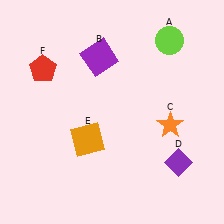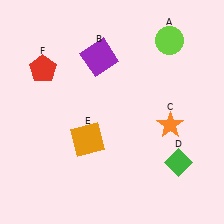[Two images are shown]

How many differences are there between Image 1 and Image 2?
There is 1 difference between the two images.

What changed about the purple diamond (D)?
In Image 1, D is purple. In Image 2, it changed to green.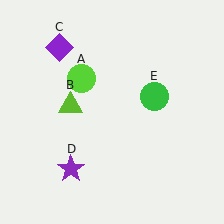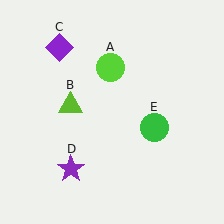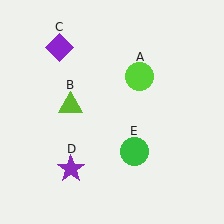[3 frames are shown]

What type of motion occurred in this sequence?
The lime circle (object A), green circle (object E) rotated clockwise around the center of the scene.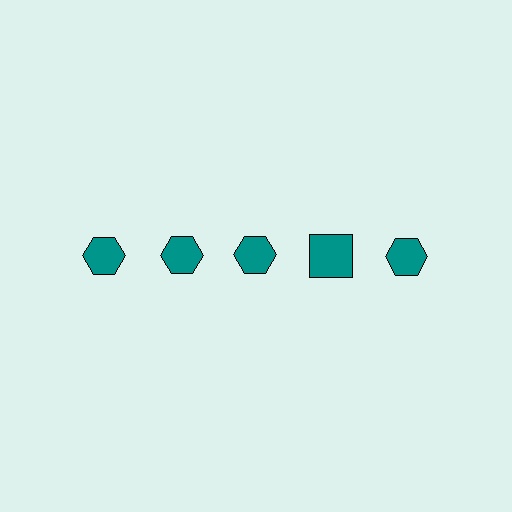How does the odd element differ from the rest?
It has a different shape: square instead of hexagon.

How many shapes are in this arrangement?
There are 5 shapes arranged in a grid pattern.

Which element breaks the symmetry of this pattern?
The teal square in the top row, second from right column breaks the symmetry. All other shapes are teal hexagons.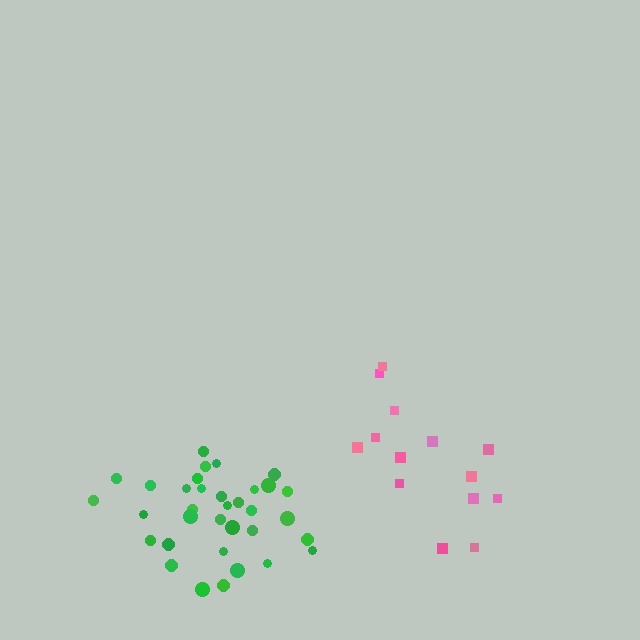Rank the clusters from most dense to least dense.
green, pink.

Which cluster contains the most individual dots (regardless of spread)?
Green (34).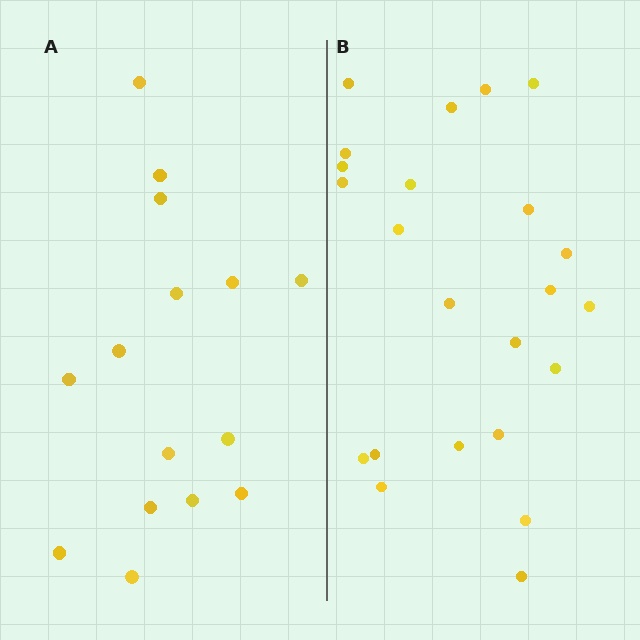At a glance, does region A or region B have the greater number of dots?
Region B (the right region) has more dots.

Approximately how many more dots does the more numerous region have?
Region B has roughly 8 or so more dots than region A.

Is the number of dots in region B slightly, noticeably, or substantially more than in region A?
Region B has substantially more. The ratio is roughly 1.5 to 1.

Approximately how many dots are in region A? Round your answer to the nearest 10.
About 20 dots. (The exact count is 15, which rounds to 20.)